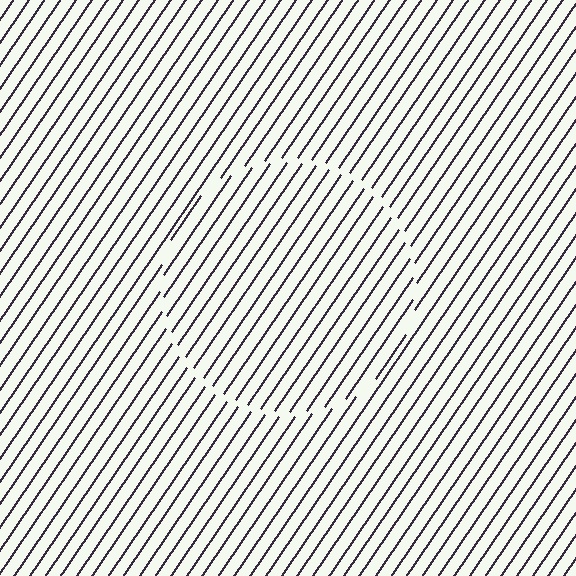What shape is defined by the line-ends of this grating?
An illusory circle. The interior of the shape contains the same grating, shifted by half a period — the contour is defined by the phase discontinuity where line-ends from the inner and outer gratings abut.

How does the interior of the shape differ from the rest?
The interior of the shape contains the same grating, shifted by half a period — the contour is defined by the phase discontinuity where line-ends from the inner and outer gratings abut.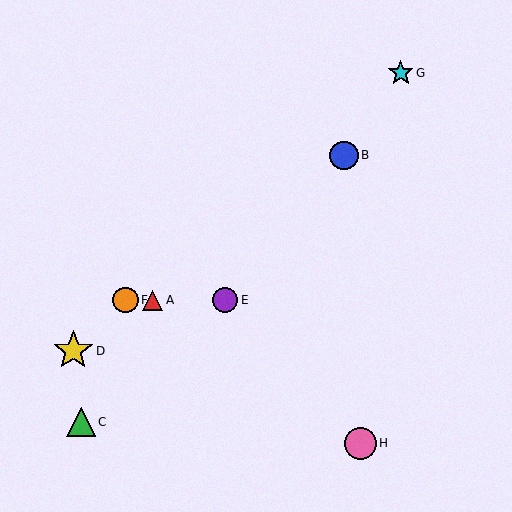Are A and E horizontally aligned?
Yes, both are at y≈300.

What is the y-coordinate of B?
Object B is at y≈155.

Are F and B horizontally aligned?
No, F is at y≈300 and B is at y≈155.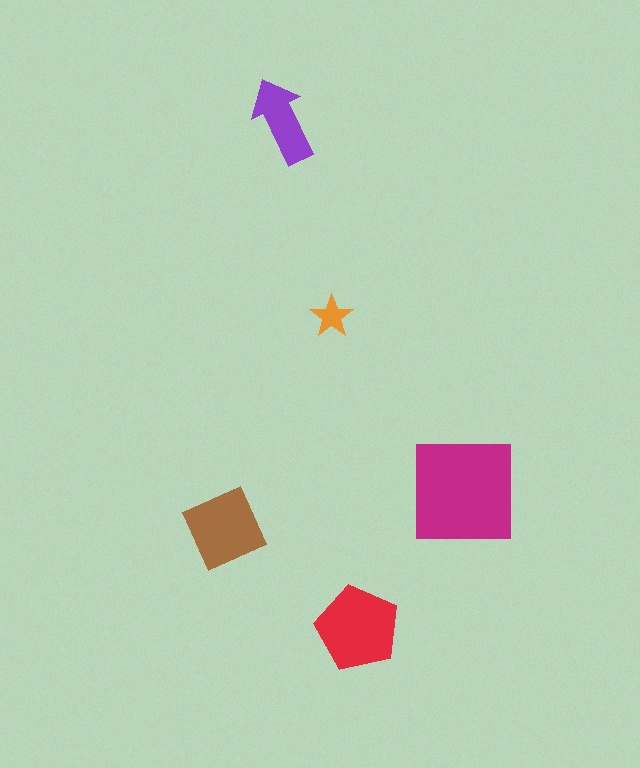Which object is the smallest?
The orange star.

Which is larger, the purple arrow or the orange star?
The purple arrow.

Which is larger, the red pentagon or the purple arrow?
The red pentagon.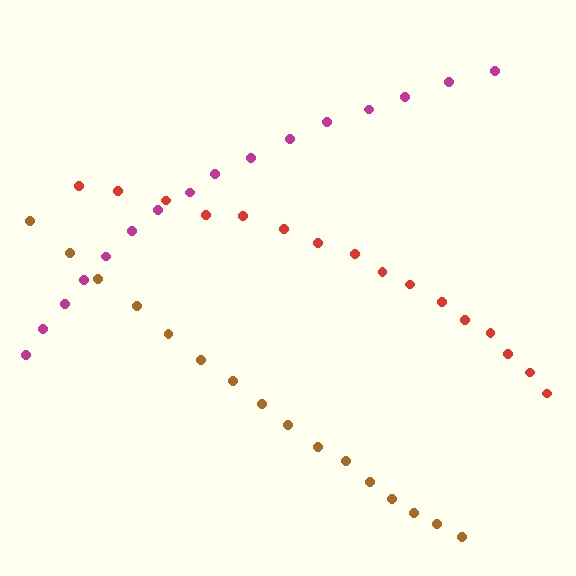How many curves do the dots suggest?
There are 3 distinct paths.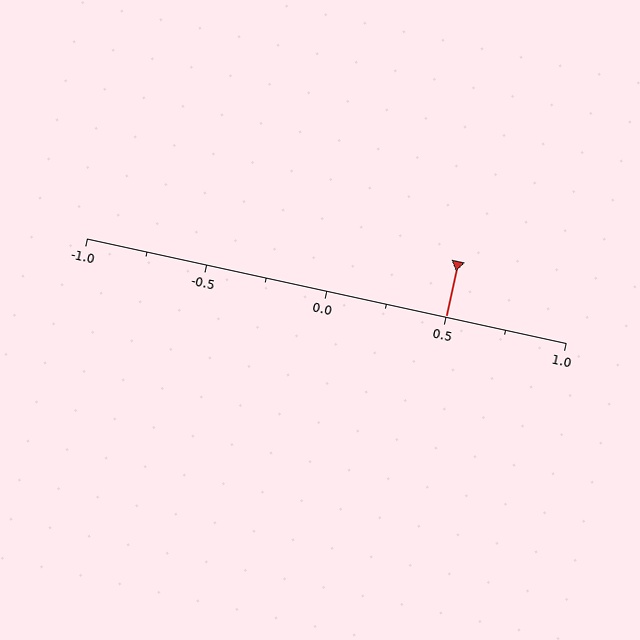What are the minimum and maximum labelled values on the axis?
The axis runs from -1.0 to 1.0.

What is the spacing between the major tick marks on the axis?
The major ticks are spaced 0.5 apart.